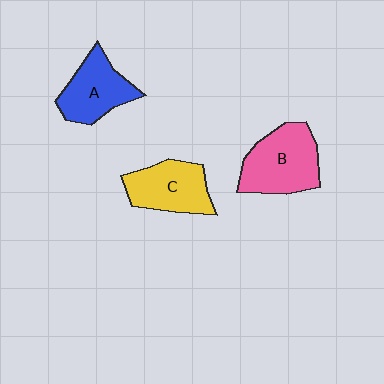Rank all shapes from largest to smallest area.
From largest to smallest: B (pink), C (yellow), A (blue).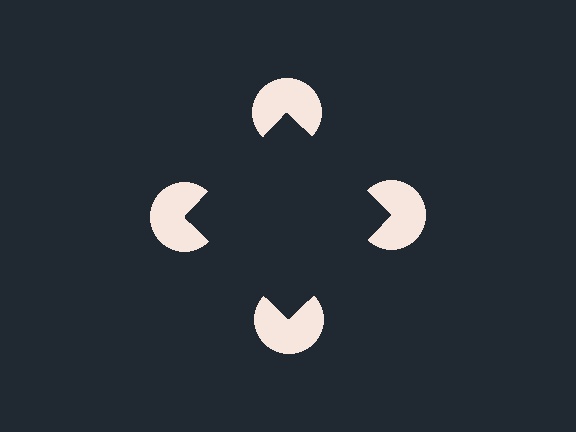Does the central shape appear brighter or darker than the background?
It typically appears slightly darker than the background, even though no actual brightness change is drawn.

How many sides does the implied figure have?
4 sides.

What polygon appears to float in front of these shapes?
An illusory square — its edges are inferred from the aligned wedge cuts in the pac-man discs, not physically drawn.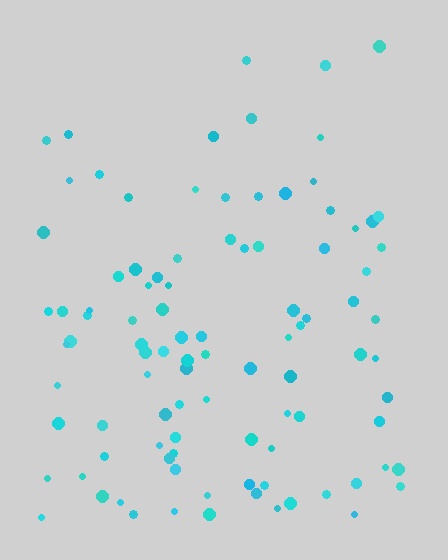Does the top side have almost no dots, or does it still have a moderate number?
Still a moderate number, just noticeably fewer than the bottom.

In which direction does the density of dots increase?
From top to bottom, with the bottom side densest.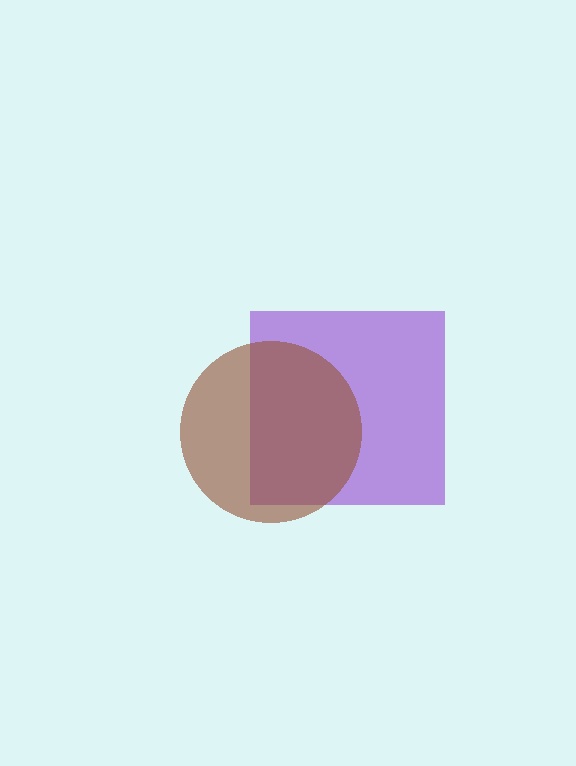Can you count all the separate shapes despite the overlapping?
Yes, there are 2 separate shapes.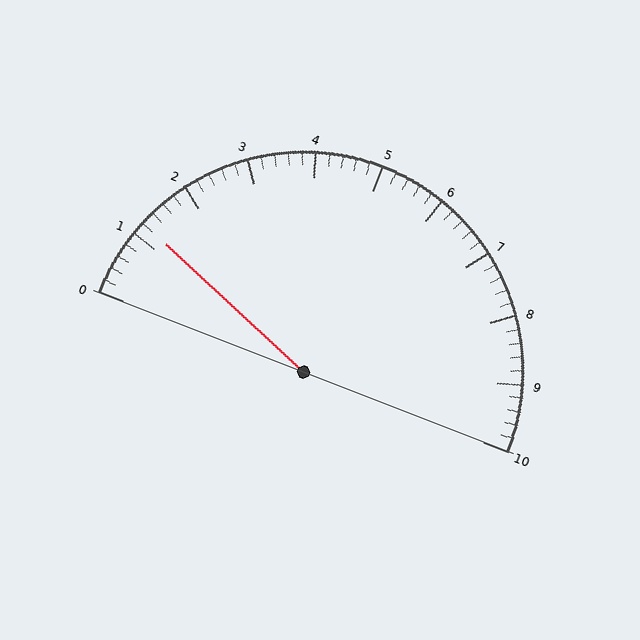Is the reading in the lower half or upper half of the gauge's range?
The reading is in the lower half of the range (0 to 10).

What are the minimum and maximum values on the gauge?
The gauge ranges from 0 to 10.